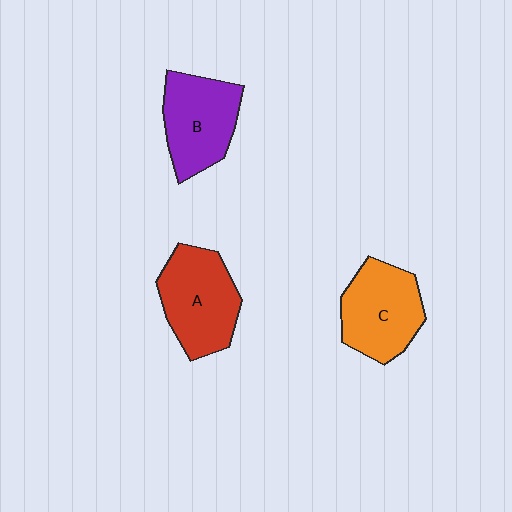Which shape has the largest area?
Shape A (red).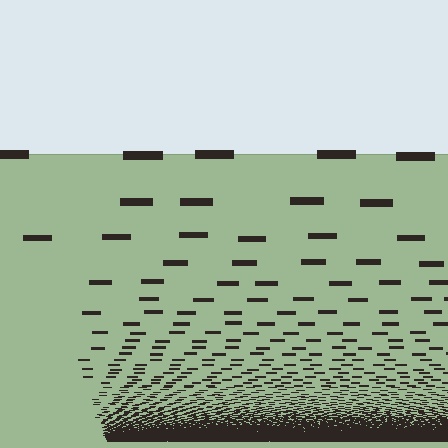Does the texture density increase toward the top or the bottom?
Density increases toward the bottom.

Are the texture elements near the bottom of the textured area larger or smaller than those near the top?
Smaller. The gradient is inverted — elements near the bottom are smaller and denser.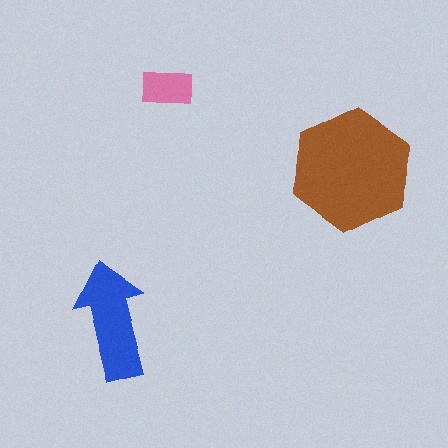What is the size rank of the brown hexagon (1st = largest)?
1st.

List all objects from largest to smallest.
The brown hexagon, the blue arrow, the pink rectangle.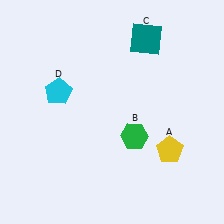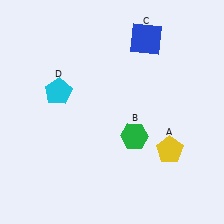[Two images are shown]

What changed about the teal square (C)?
In Image 1, C is teal. In Image 2, it changed to blue.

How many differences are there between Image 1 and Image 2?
There is 1 difference between the two images.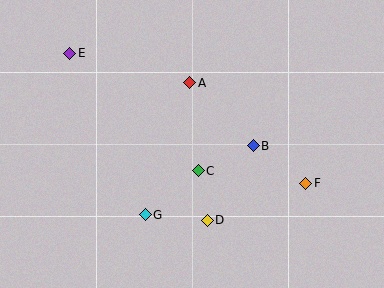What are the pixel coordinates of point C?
Point C is at (198, 171).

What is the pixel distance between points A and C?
The distance between A and C is 89 pixels.